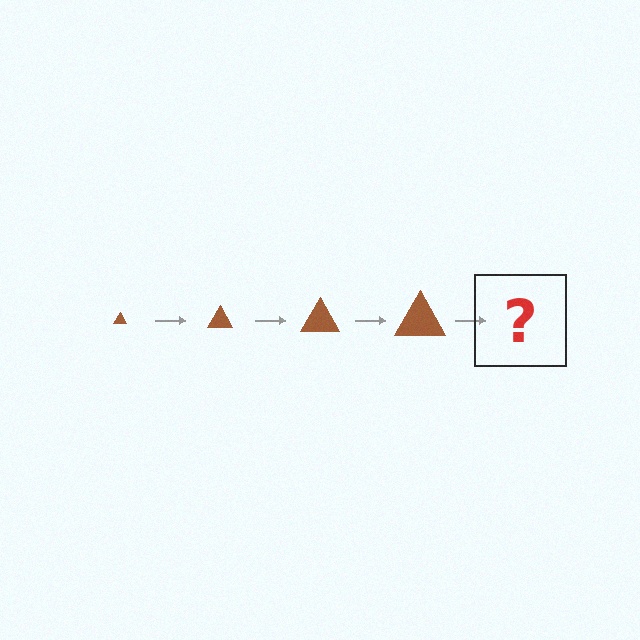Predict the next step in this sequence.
The next step is a brown triangle, larger than the previous one.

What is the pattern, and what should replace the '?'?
The pattern is that the triangle gets progressively larger each step. The '?' should be a brown triangle, larger than the previous one.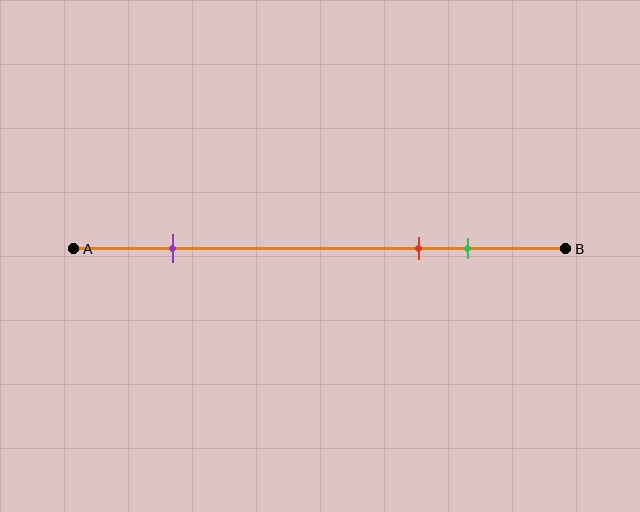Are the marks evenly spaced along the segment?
No, the marks are not evenly spaced.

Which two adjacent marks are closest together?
The red and green marks are the closest adjacent pair.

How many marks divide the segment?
There are 3 marks dividing the segment.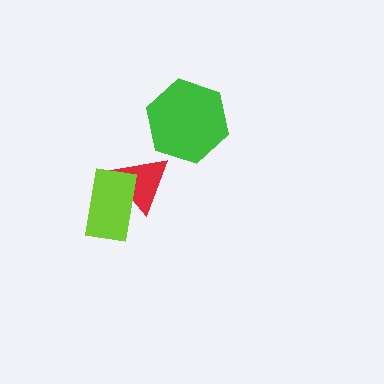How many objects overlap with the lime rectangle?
1 object overlaps with the lime rectangle.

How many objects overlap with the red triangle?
1 object overlaps with the red triangle.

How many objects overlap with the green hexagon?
0 objects overlap with the green hexagon.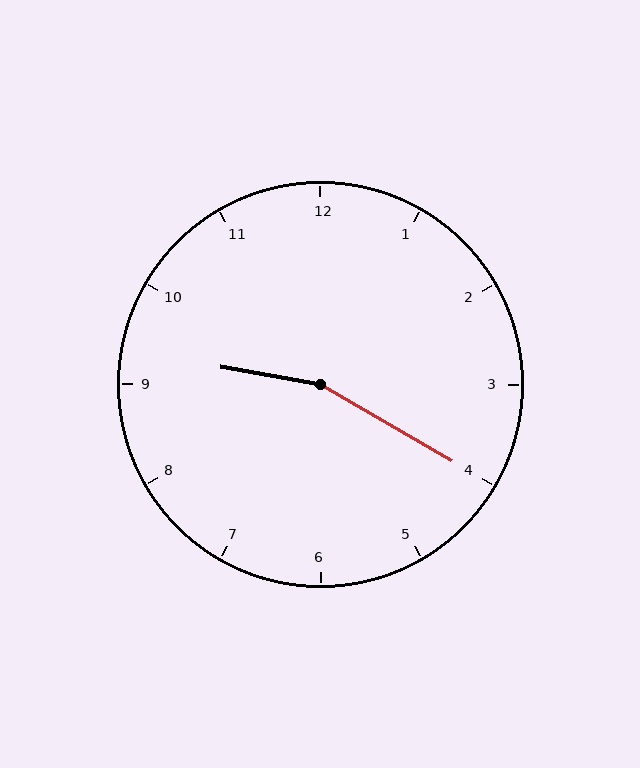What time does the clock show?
9:20.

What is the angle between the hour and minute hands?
Approximately 160 degrees.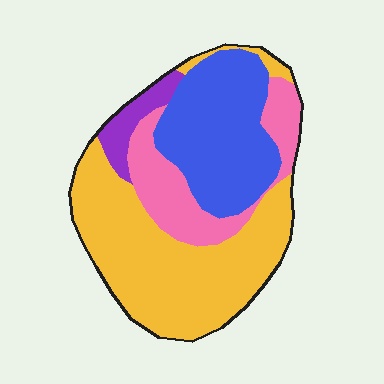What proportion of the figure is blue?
Blue covers 29% of the figure.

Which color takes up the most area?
Yellow, at roughly 45%.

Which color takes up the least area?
Purple, at roughly 5%.